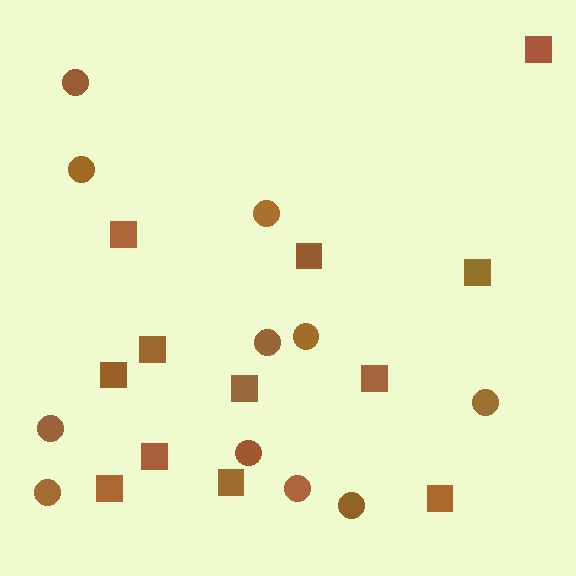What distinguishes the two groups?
There are 2 groups: one group of circles (11) and one group of squares (12).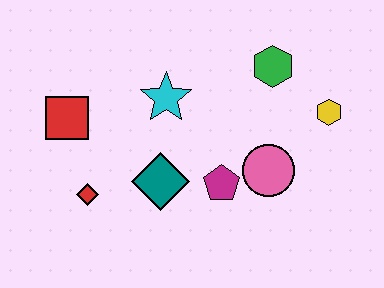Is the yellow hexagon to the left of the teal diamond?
No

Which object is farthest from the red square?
The yellow hexagon is farthest from the red square.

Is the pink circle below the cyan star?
Yes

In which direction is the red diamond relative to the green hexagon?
The red diamond is to the left of the green hexagon.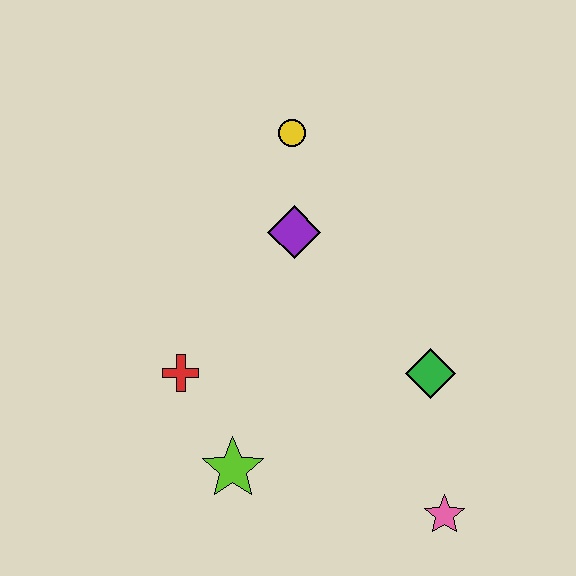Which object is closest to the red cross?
The lime star is closest to the red cross.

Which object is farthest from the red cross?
The pink star is farthest from the red cross.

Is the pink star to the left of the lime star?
No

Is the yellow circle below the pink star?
No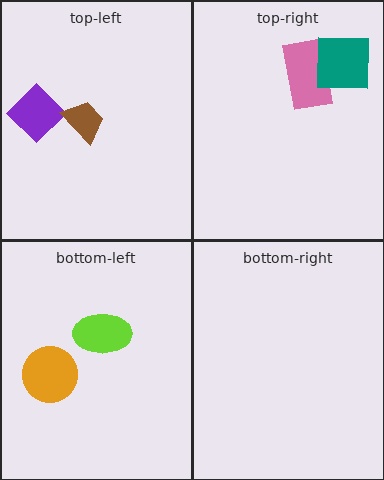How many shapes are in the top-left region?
2.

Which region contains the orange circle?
The bottom-left region.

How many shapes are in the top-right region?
2.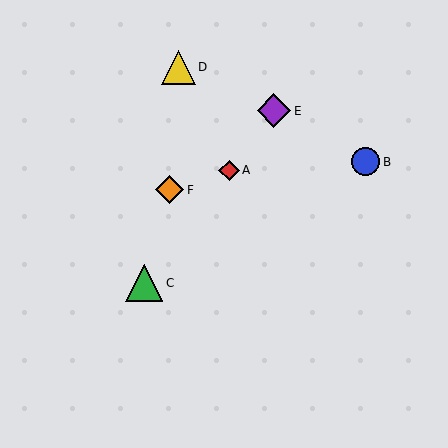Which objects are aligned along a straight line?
Objects A, C, E are aligned along a straight line.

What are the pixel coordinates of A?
Object A is at (229, 170).